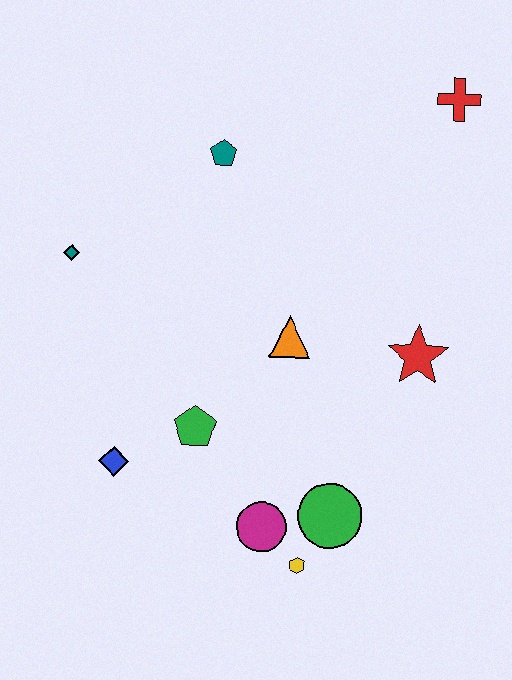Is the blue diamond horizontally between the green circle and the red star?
No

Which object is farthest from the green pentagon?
The red cross is farthest from the green pentagon.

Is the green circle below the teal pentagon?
Yes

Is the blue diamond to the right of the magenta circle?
No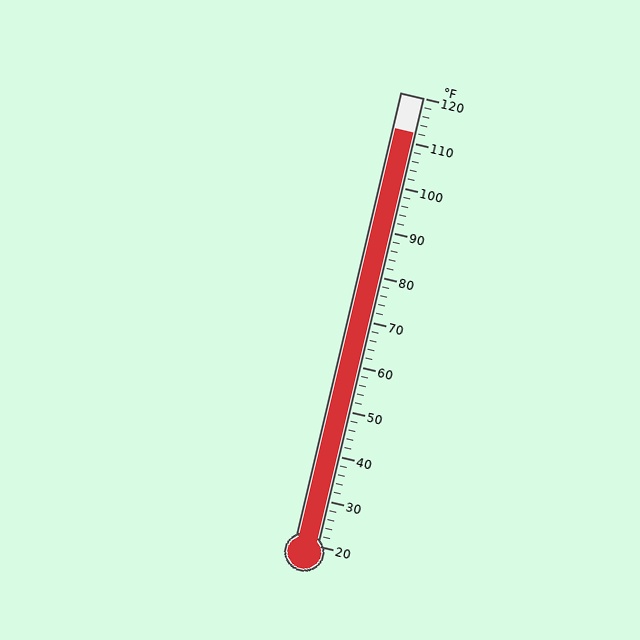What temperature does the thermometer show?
The thermometer shows approximately 112°F.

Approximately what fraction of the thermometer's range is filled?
The thermometer is filled to approximately 90% of its range.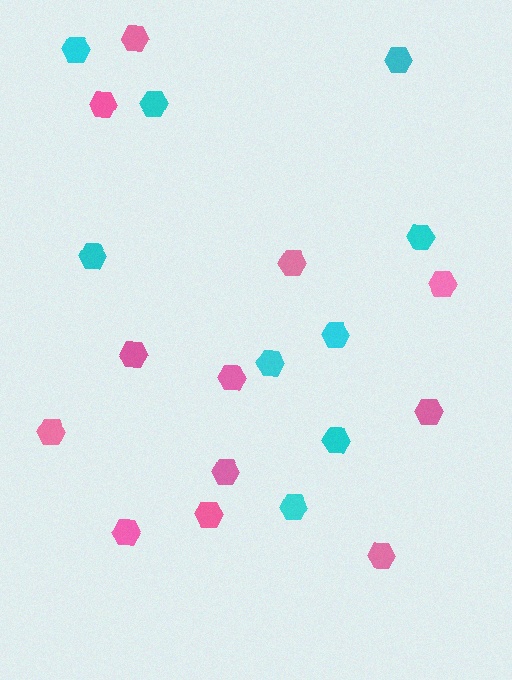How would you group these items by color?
There are 2 groups: one group of cyan hexagons (9) and one group of pink hexagons (12).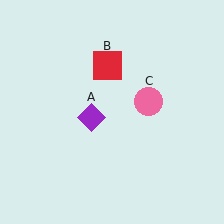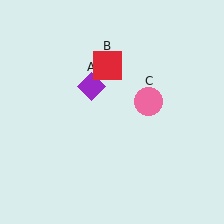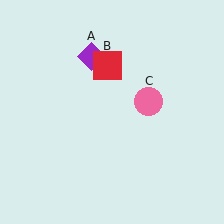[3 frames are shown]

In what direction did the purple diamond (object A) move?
The purple diamond (object A) moved up.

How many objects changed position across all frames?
1 object changed position: purple diamond (object A).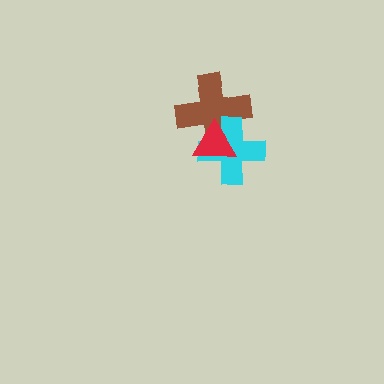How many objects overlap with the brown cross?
2 objects overlap with the brown cross.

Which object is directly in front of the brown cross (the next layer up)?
The cyan cross is directly in front of the brown cross.